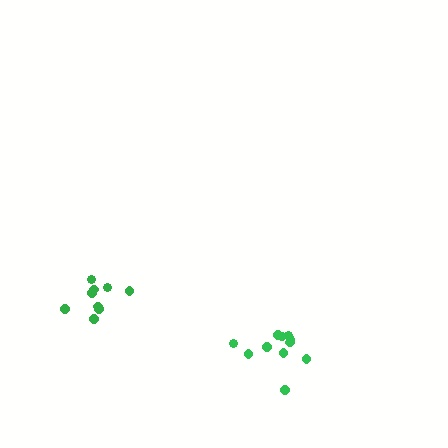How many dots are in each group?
Group 1: 11 dots, Group 2: 9 dots (20 total).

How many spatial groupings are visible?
There are 2 spatial groupings.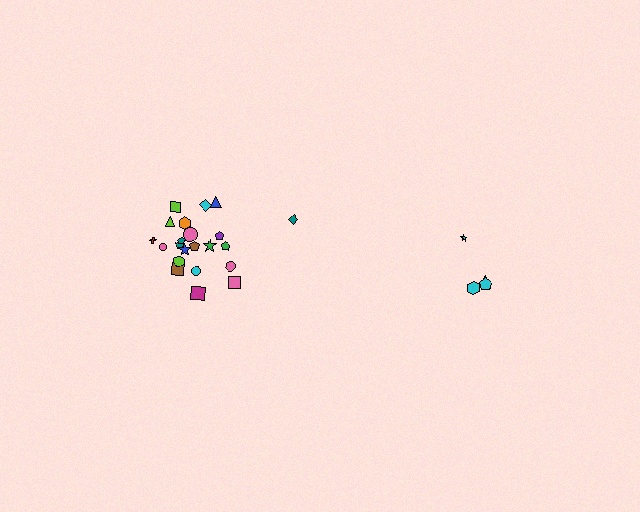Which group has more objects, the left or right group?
The left group.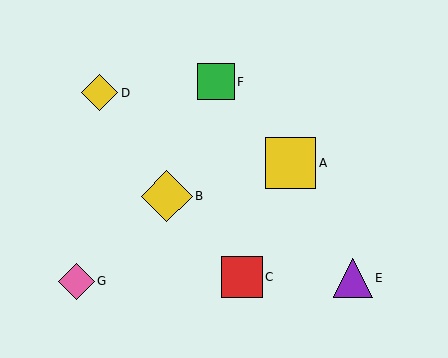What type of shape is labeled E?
Shape E is a purple triangle.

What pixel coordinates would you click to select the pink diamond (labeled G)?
Click at (76, 281) to select the pink diamond G.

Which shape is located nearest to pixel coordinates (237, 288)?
The red square (labeled C) at (242, 277) is nearest to that location.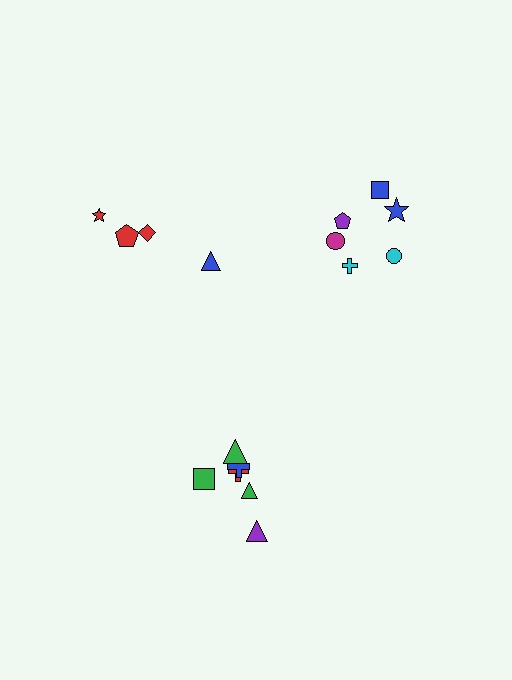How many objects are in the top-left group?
There are 4 objects.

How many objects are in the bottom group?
There are 6 objects.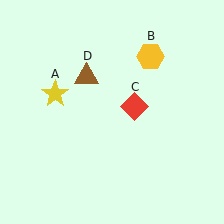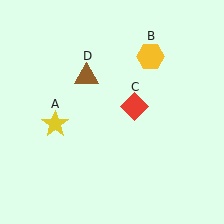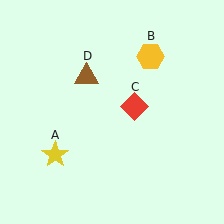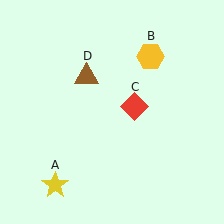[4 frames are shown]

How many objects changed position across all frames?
1 object changed position: yellow star (object A).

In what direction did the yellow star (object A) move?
The yellow star (object A) moved down.